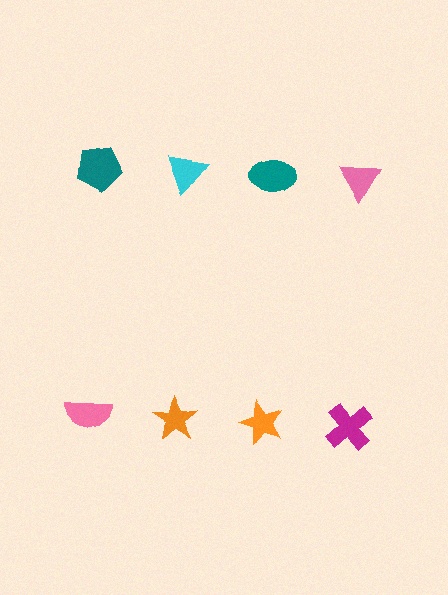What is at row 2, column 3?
An orange star.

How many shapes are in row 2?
4 shapes.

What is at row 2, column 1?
A pink semicircle.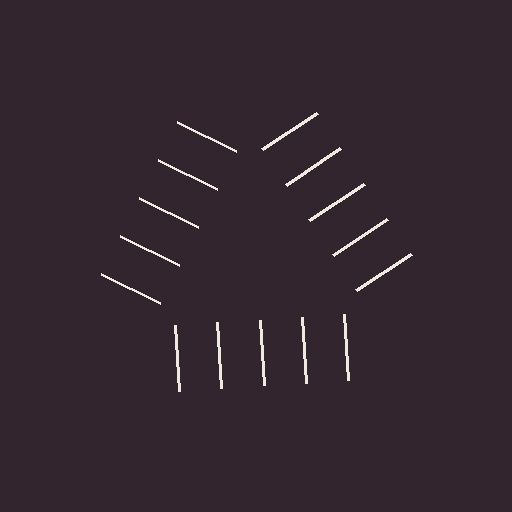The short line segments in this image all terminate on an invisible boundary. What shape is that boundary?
An illusory triangle — the line segments terminate on its edges but no continuous stroke is drawn.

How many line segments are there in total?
15 — 5 along each of the 3 edges.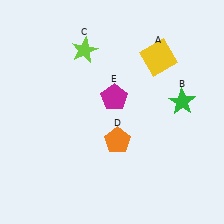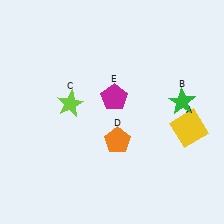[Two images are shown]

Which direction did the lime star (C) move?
The lime star (C) moved down.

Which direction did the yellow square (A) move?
The yellow square (A) moved down.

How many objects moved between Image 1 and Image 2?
2 objects moved between the two images.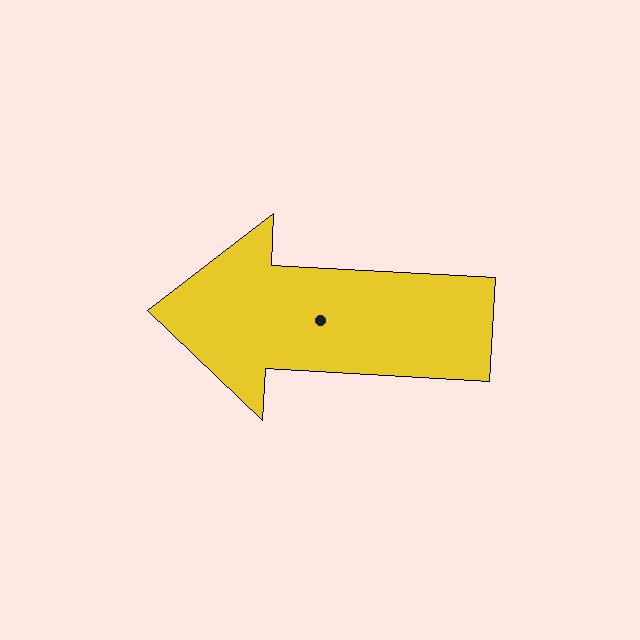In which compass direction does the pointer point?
West.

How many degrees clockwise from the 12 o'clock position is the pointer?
Approximately 273 degrees.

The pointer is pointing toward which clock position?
Roughly 9 o'clock.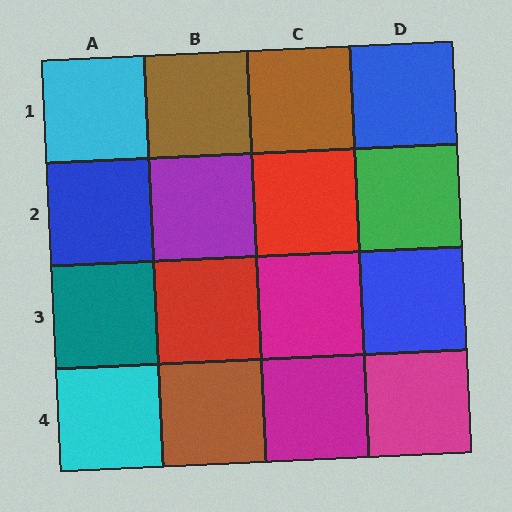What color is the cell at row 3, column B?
Red.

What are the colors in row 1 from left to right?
Cyan, brown, brown, blue.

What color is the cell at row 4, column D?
Magenta.